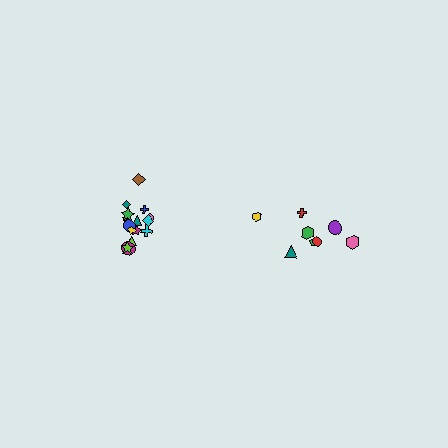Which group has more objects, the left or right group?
The left group.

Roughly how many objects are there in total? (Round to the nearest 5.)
Roughly 25 objects in total.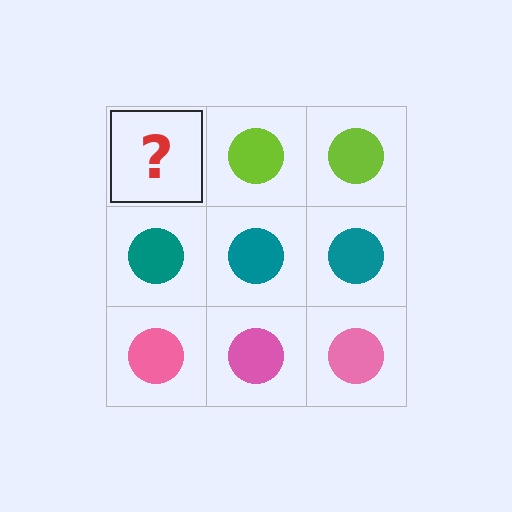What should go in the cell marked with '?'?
The missing cell should contain a lime circle.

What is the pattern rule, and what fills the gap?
The rule is that each row has a consistent color. The gap should be filled with a lime circle.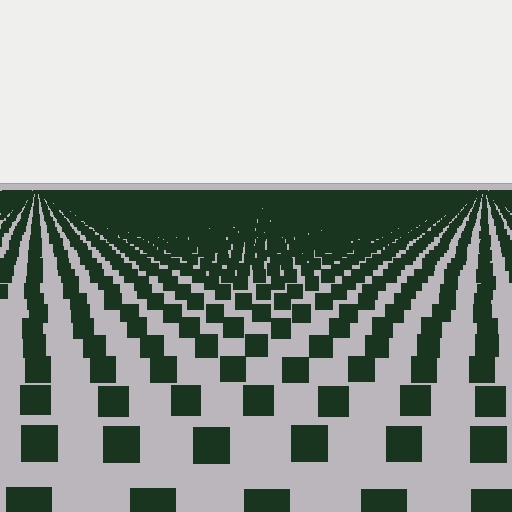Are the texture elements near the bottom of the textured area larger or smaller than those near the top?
Larger. Near the bottom, elements are closer to the viewer and appear at a bigger on-screen size.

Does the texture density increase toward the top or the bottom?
Density increases toward the top.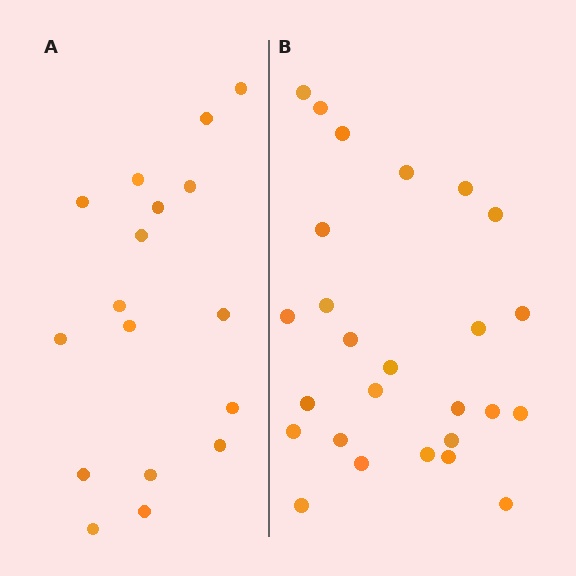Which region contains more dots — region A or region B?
Region B (the right region) has more dots.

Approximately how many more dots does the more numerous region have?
Region B has roughly 8 or so more dots than region A.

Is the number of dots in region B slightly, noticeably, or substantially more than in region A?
Region B has substantially more. The ratio is roughly 1.5 to 1.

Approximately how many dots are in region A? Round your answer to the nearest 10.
About 20 dots. (The exact count is 17, which rounds to 20.)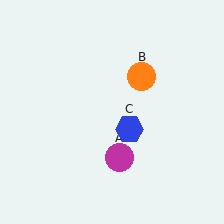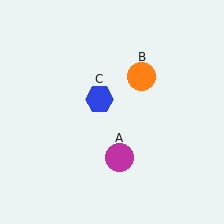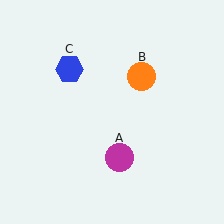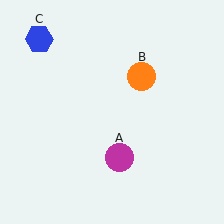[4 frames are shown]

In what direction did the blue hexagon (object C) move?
The blue hexagon (object C) moved up and to the left.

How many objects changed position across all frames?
1 object changed position: blue hexagon (object C).